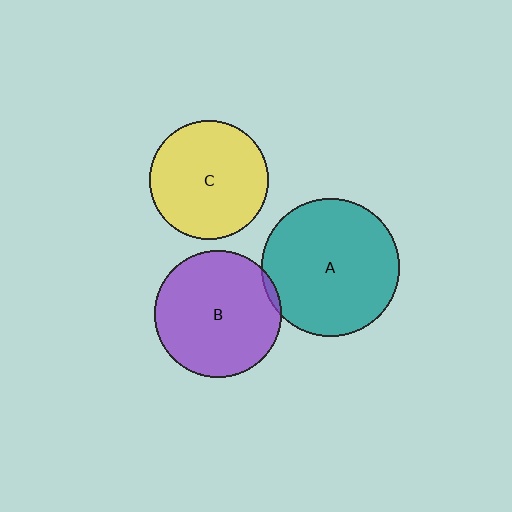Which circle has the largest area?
Circle A (teal).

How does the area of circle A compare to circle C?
Approximately 1.3 times.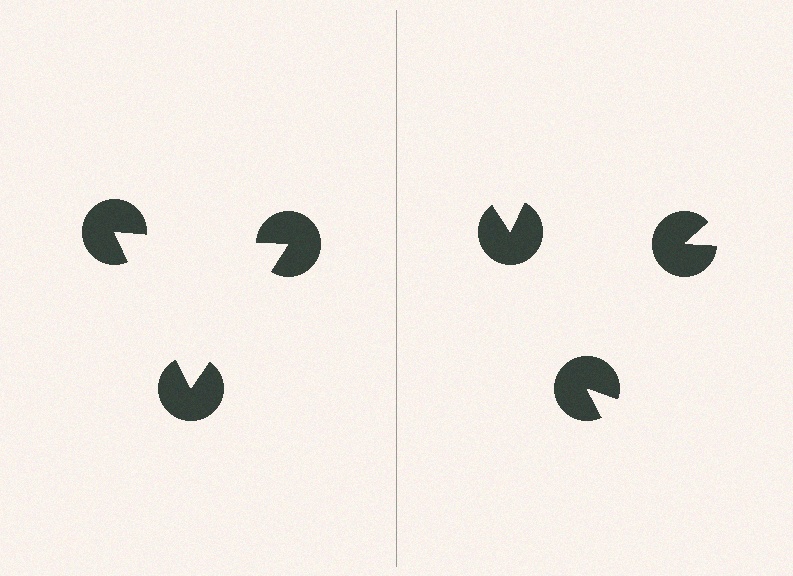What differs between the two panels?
The pac-man discs are positioned identically on both sides; only the wedge orientations differ. On the left they align to a triangle; on the right they are misaligned.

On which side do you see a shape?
An illusory triangle appears on the left side. On the right side the wedge cuts are rotated, so no coherent shape forms.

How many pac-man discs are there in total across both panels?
6 — 3 on each side.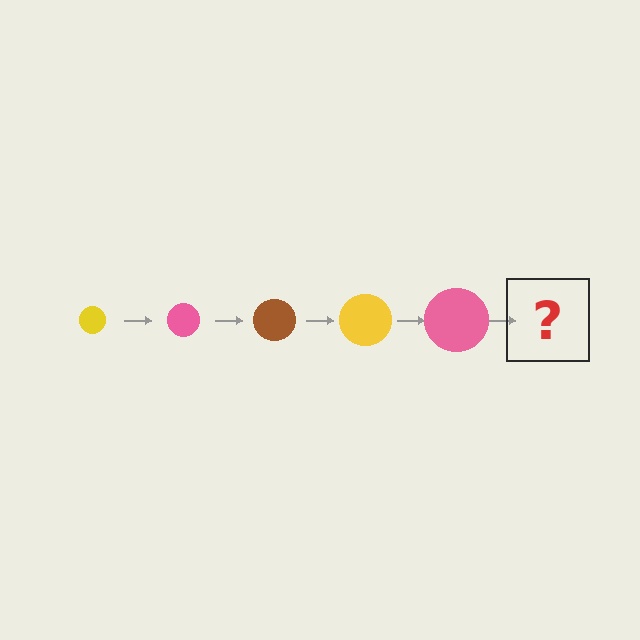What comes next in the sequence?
The next element should be a brown circle, larger than the previous one.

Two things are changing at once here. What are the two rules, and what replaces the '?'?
The two rules are that the circle grows larger each step and the color cycles through yellow, pink, and brown. The '?' should be a brown circle, larger than the previous one.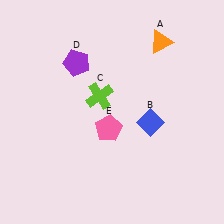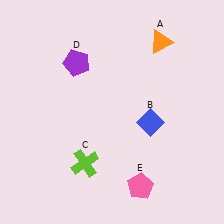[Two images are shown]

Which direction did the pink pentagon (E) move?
The pink pentagon (E) moved down.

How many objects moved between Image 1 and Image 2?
2 objects moved between the two images.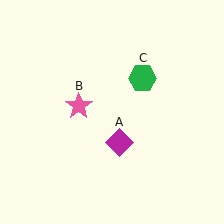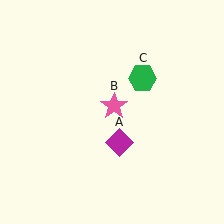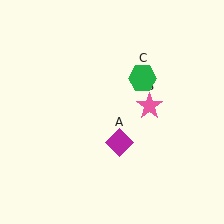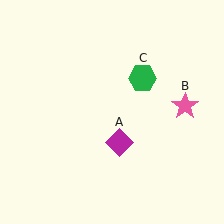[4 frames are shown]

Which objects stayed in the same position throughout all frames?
Magenta diamond (object A) and green hexagon (object C) remained stationary.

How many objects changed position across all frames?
1 object changed position: pink star (object B).